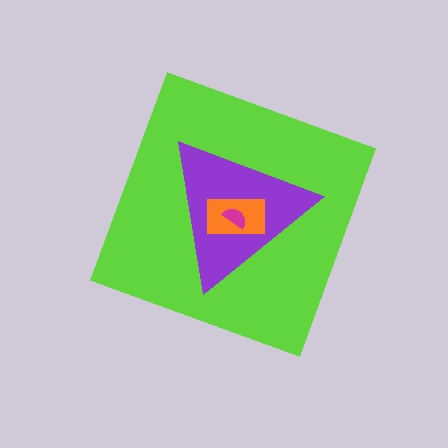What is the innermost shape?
The magenta semicircle.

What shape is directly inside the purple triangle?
The orange rectangle.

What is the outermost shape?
The lime diamond.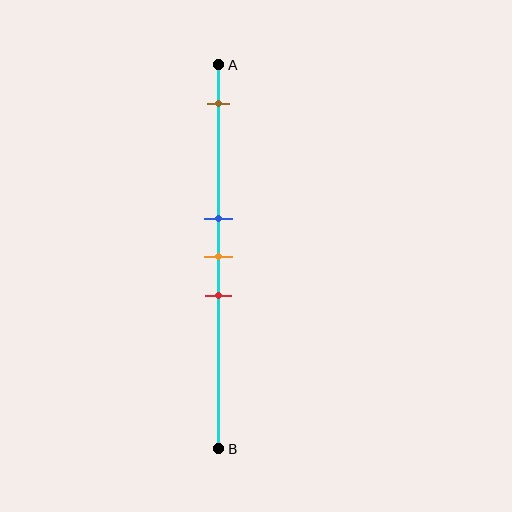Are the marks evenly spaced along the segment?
No, the marks are not evenly spaced.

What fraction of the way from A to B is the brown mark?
The brown mark is approximately 10% (0.1) of the way from A to B.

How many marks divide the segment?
There are 4 marks dividing the segment.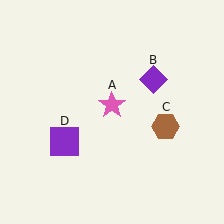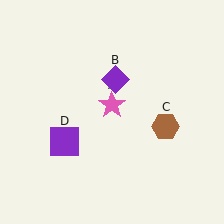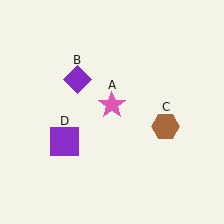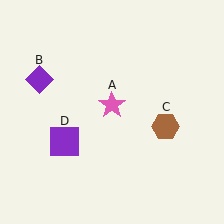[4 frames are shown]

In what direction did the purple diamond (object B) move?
The purple diamond (object B) moved left.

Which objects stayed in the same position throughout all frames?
Pink star (object A) and brown hexagon (object C) and purple square (object D) remained stationary.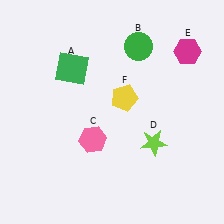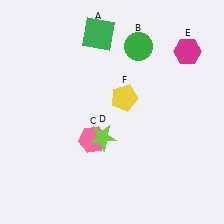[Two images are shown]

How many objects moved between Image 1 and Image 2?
2 objects moved between the two images.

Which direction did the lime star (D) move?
The lime star (D) moved left.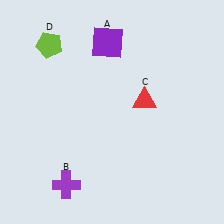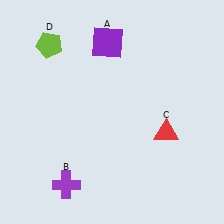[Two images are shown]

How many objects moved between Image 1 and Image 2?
1 object moved between the two images.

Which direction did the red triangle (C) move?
The red triangle (C) moved down.